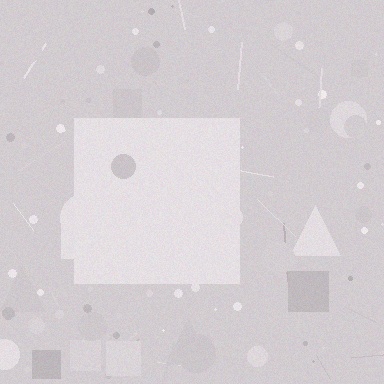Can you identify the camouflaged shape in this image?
The camouflaged shape is a square.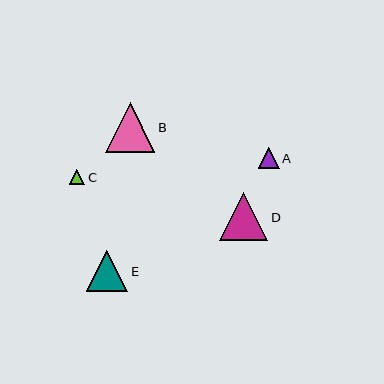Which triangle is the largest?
Triangle B is the largest with a size of approximately 50 pixels.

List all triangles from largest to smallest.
From largest to smallest: B, D, E, A, C.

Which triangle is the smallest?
Triangle C is the smallest with a size of approximately 15 pixels.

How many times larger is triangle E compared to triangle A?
Triangle E is approximately 1.9 times the size of triangle A.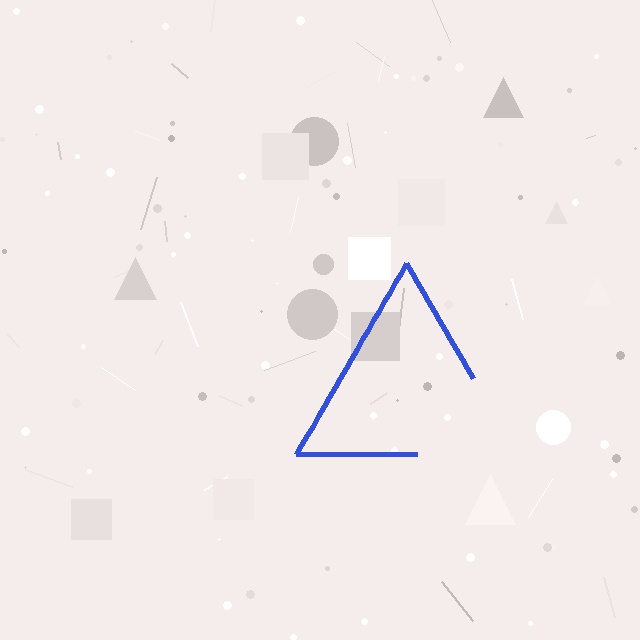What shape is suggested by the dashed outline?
The dashed outline suggests a triangle.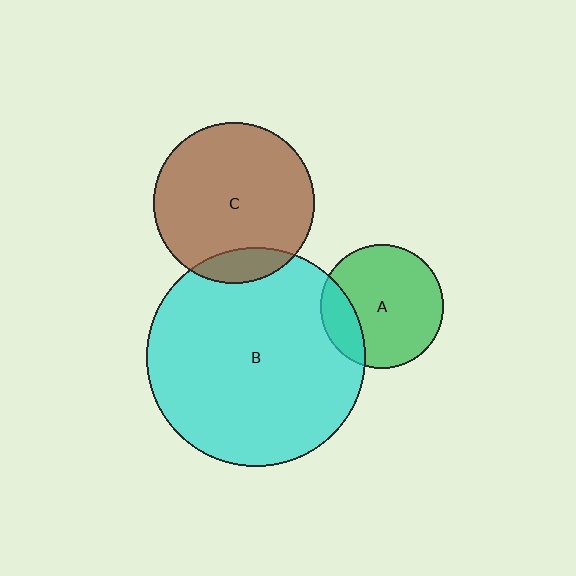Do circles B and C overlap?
Yes.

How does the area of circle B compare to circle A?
Approximately 3.2 times.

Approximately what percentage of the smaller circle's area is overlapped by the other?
Approximately 10%.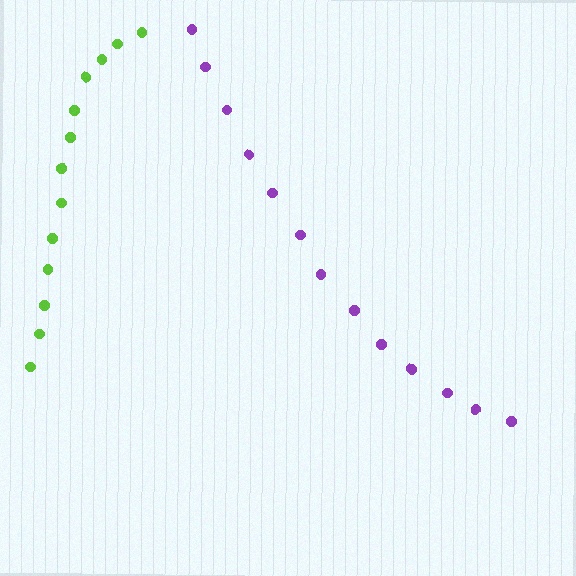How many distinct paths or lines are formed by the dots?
There are 2 distinct paths.